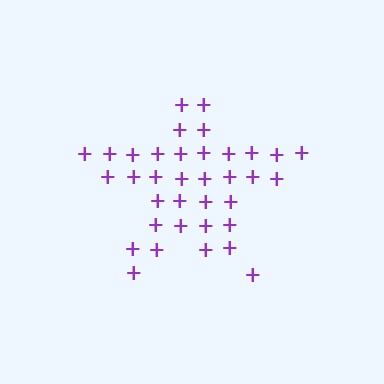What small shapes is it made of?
It is made of small plus signs.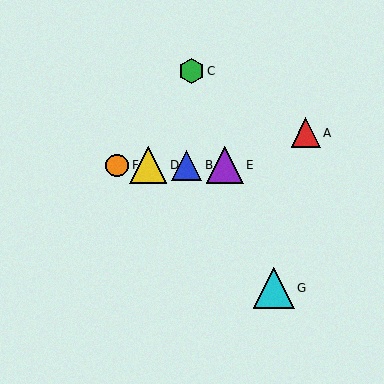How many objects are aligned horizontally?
4 objects (B, D, E, F) are aligned horizontally.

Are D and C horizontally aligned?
No, D is at y≈165 and C is at y≈71.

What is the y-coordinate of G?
Object G is at y≈288.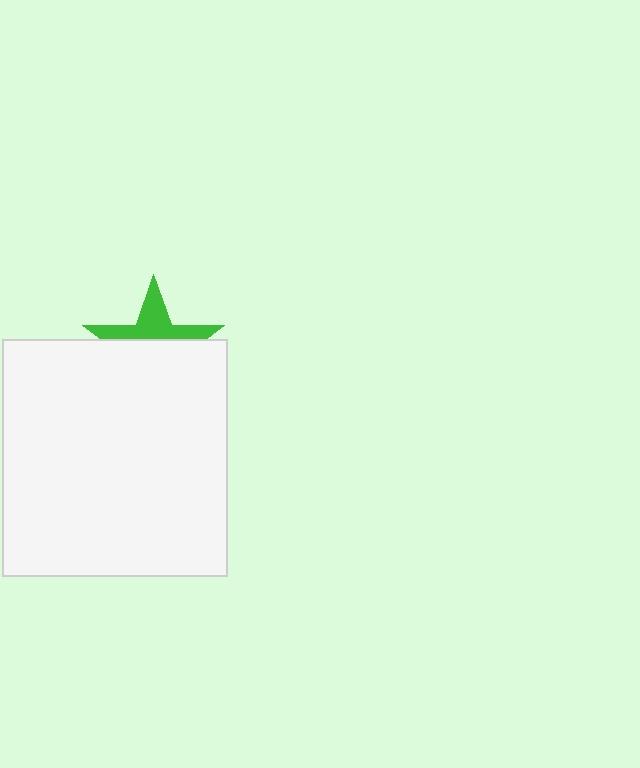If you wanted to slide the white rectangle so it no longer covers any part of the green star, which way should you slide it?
Slide it down — that is the most direct way to separate the two shapes.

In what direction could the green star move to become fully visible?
The green star could move up. That would shift it out from behind the white rectangle entirely.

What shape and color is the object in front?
The object in front is a white rectangle.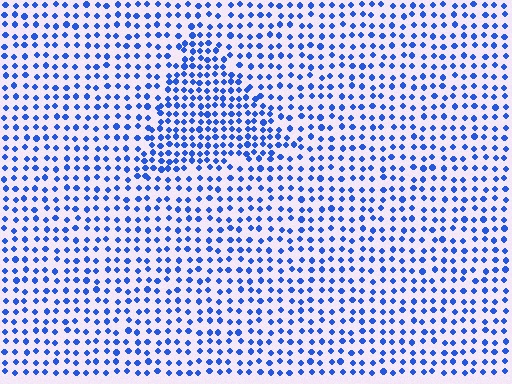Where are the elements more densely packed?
The elements are more densely packed inside the triangle boundary.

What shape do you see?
I see a triangle.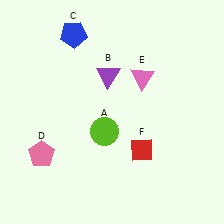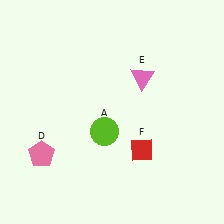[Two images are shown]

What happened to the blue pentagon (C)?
The blue pentagon (C) was removed in Image 2. It was in the top-left area of Image 1.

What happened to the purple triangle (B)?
The purple triangle (B) was removed in Image 2. It was in the top-left area of Image 1.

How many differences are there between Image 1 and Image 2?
There are 2 differences between the two images.